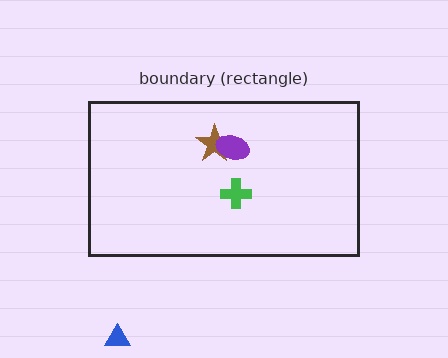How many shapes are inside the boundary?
3 inside, 1 outside.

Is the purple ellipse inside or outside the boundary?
Inside.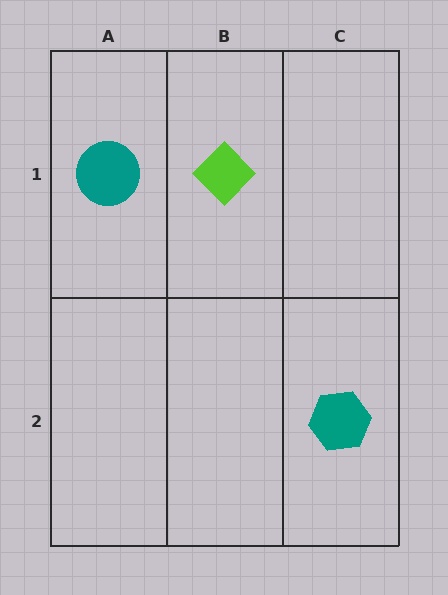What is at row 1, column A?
A teal circle.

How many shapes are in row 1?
2 shapes.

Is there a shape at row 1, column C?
No, that cell is empty.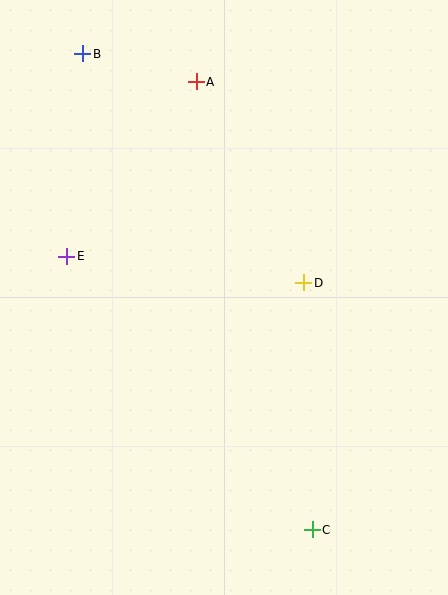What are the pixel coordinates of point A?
Point A is at (196, 82).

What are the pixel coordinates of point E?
Point E is at (67, 256).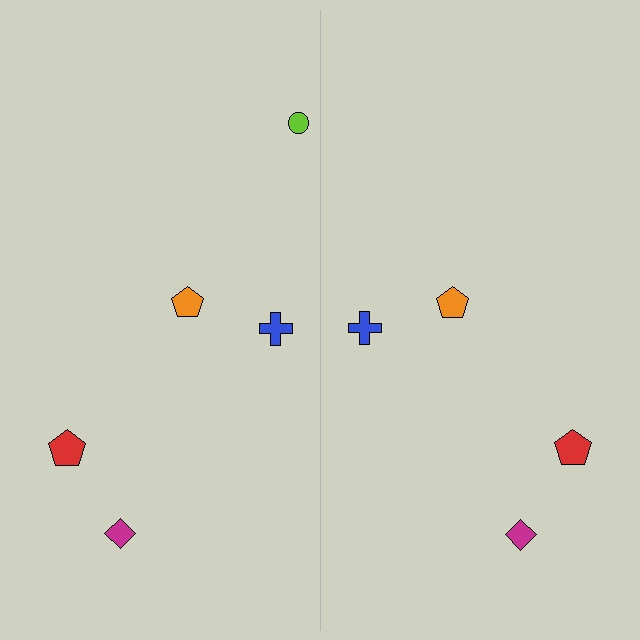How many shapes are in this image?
There are 9 shapes in this image.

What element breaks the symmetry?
A lime circle is missing from the right side.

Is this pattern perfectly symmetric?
No, the pattern is not perfectly symmetric. A lime circle is missing from the right side.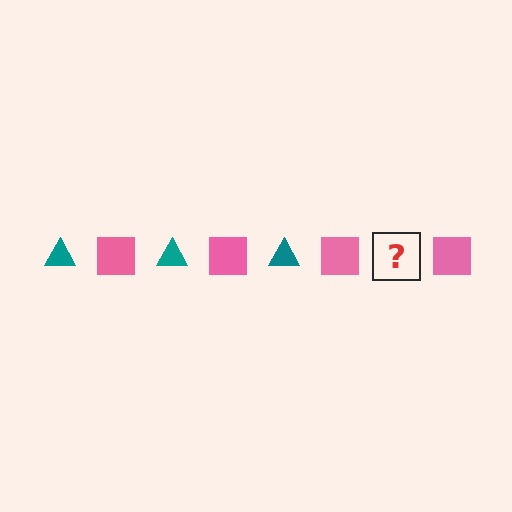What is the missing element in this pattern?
The missing element is a teal triangle.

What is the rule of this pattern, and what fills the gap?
The rule is that the pattern alternates between teal triangle and pink square. The gap should be filled with a teal triangle.